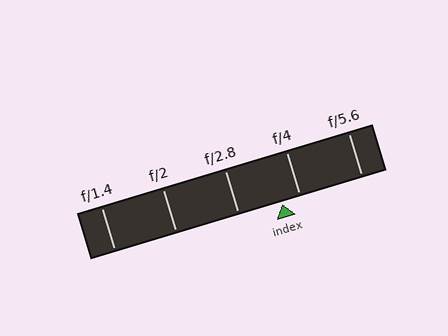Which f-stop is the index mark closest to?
The index mark is closest to f/4.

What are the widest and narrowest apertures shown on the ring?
The widest aperture shown is f/1.4 and the narrowest is f/5.6.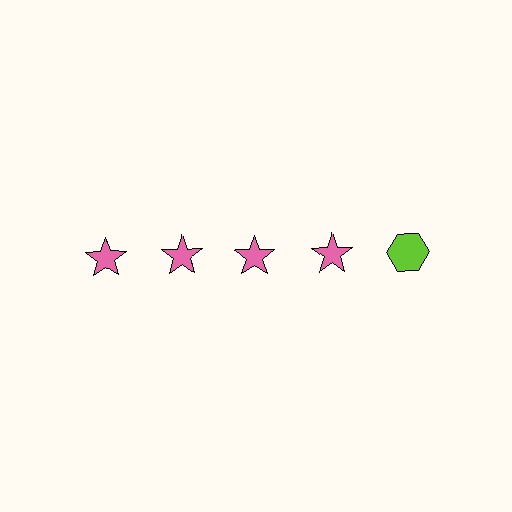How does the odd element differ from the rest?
It differs in both color (lime instead of pink) and shape (hexagon instead of star).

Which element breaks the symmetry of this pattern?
The lime hexagon in the top row, rightmost column breaks the symmetry. All other shapes are pink stars.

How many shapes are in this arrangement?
There are 5 shapes arranged in a grid pattern.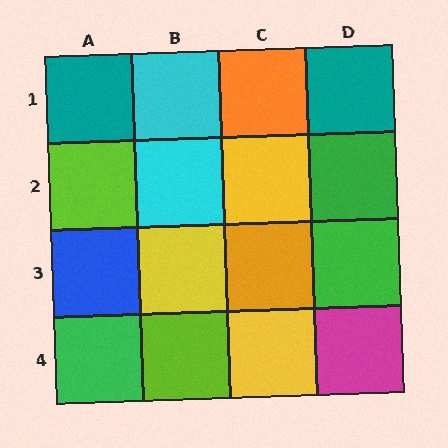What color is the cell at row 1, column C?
Orange.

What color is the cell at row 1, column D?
Teal.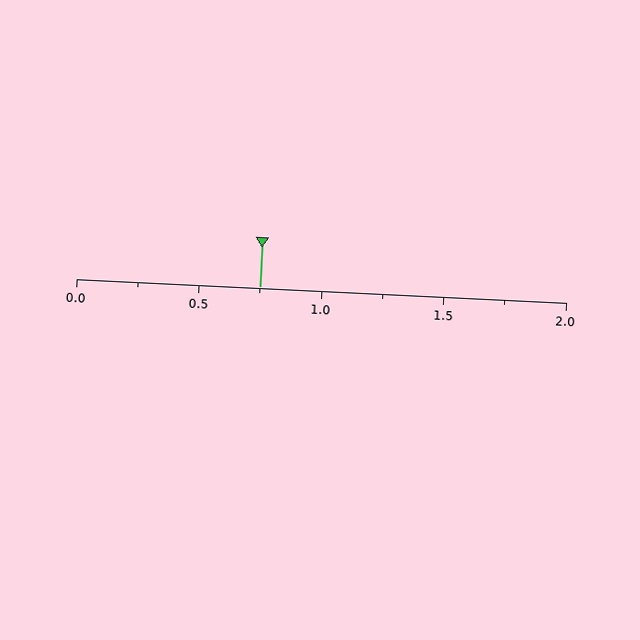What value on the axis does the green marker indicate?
The marker indicates approximately 0.75.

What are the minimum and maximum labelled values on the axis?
The axis runs from 0.0 to 2.0.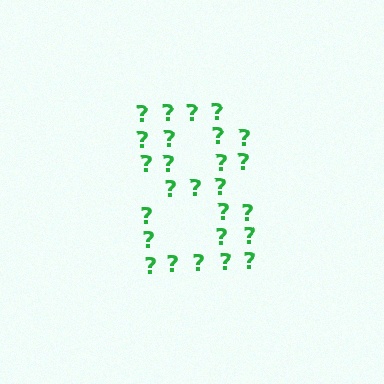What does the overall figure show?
The overall figure shows the digit 8.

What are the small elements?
The small elements are question marks.